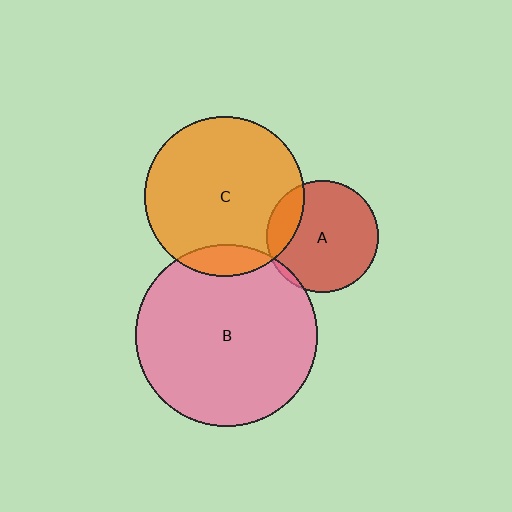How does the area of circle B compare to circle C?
Approximately 1.3 times.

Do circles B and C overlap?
Yes.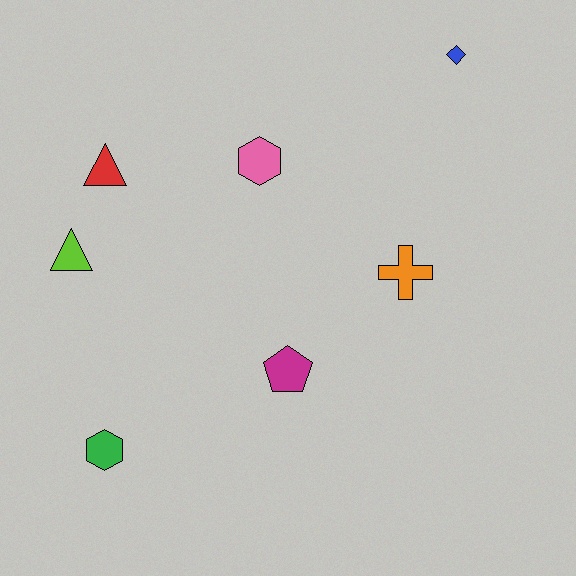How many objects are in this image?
There are 7 objects.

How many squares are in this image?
There are no squares.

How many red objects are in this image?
There is 1 red object.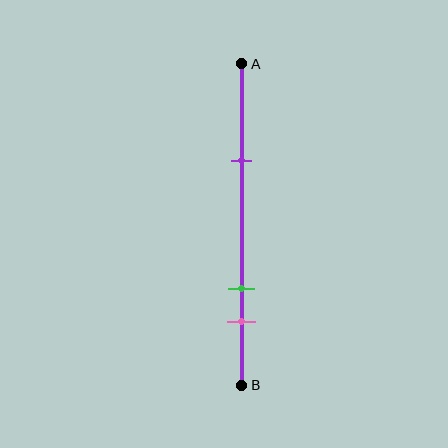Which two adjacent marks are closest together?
The green and pink marks are the closest adjacent pair.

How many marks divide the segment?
There are 3 marks dividing the segment.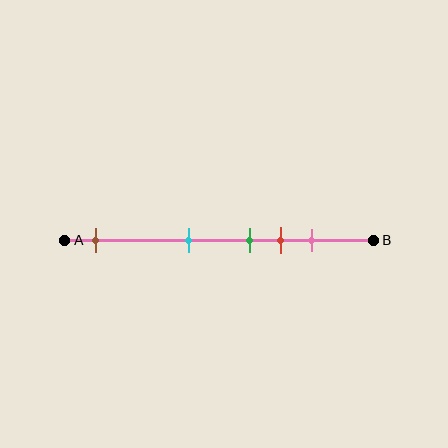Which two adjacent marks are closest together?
The green and red marks are the closest adjacent pair.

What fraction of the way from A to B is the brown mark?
The brown mark is approximately 10% (0.1) of the way from A to B.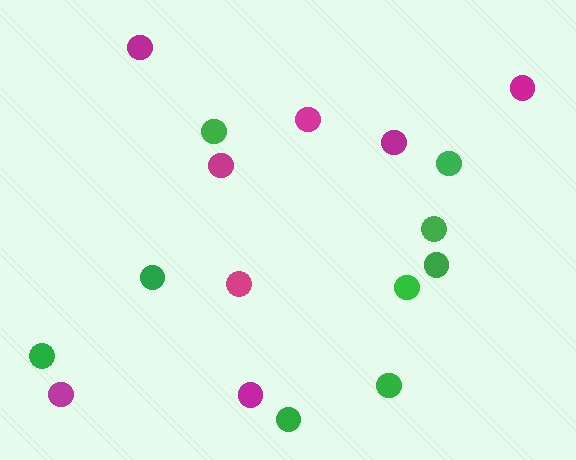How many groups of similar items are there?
There are 2 groups: one group of magenta circles (8) and one group of green circles (9).